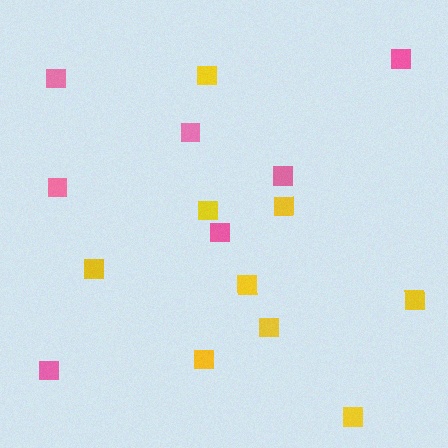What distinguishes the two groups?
There are 2 groups: one group of pink squares (7) and one group of yellow squares (9).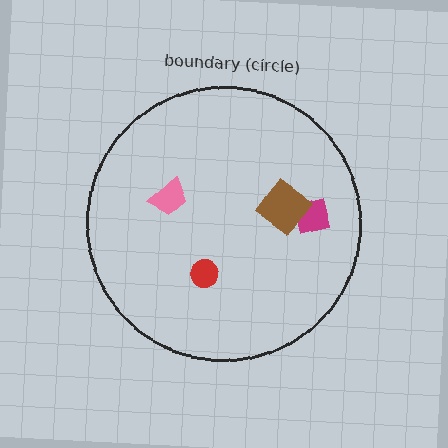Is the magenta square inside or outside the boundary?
Inside.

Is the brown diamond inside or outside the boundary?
Inside.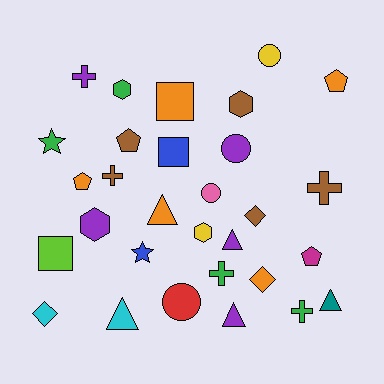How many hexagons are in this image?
There are 4 hexagons.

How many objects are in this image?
There are 30 objects.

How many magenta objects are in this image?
There is 1 magenta object.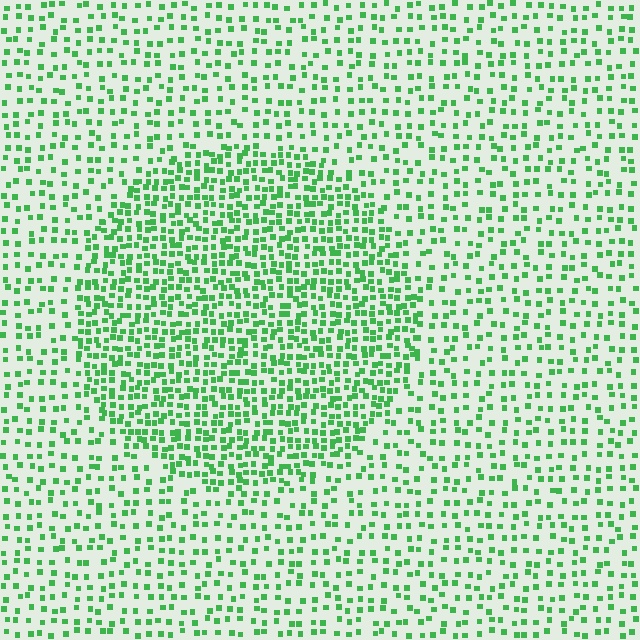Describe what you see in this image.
The image contains small green elements arranged at two different densities. A circle-shaped region is visible where the elements are more densely packed than the surrounding area.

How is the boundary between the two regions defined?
The boundary is defined by a change in element density (approximately 2.0x ratio). All elements are the same color, size, and shape.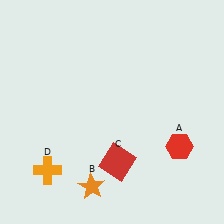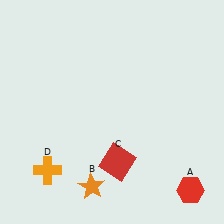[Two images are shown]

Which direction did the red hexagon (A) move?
The red hexagon (A) moved down.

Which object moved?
The red hexagon (A) moved down.